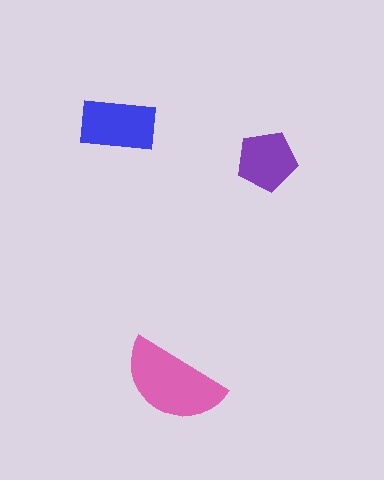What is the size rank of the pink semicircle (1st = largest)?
1st.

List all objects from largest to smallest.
The pink semicircle, the blue rectangle, the purple pentagon.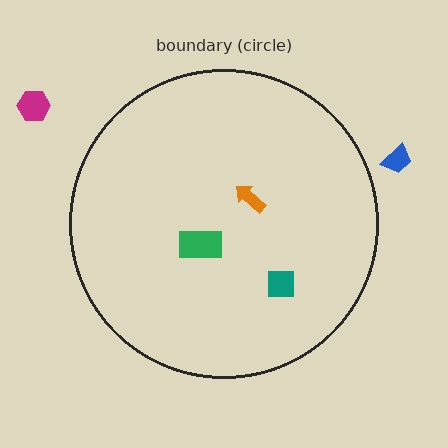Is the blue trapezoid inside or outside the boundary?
Outside.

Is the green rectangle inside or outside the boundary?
Inside.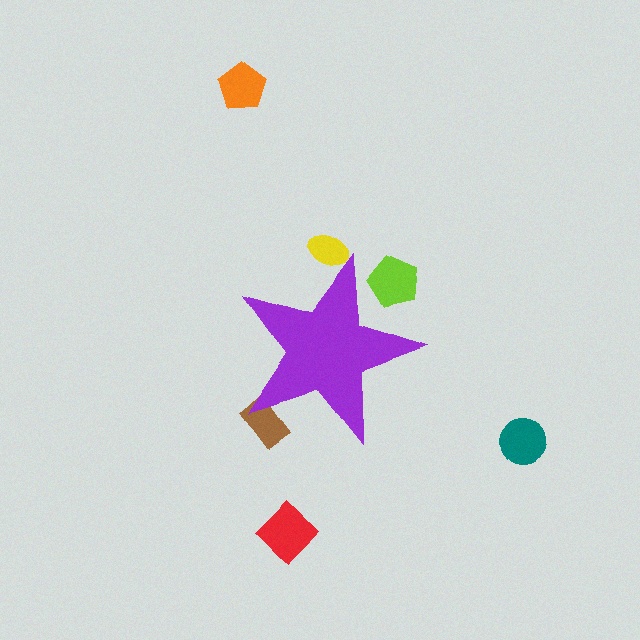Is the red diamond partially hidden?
No, the red diamond is fully visible.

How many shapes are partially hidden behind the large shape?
3 shapes are partially hidden.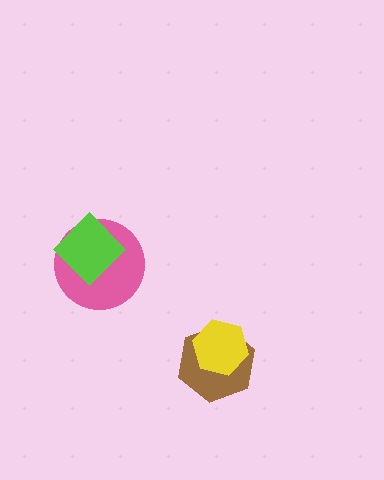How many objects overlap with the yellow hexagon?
1 object overlaps with the yellow hexagon.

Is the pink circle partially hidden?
Yes, it is partially covered by another shape.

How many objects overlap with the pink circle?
1 object overlaps with the pink circle.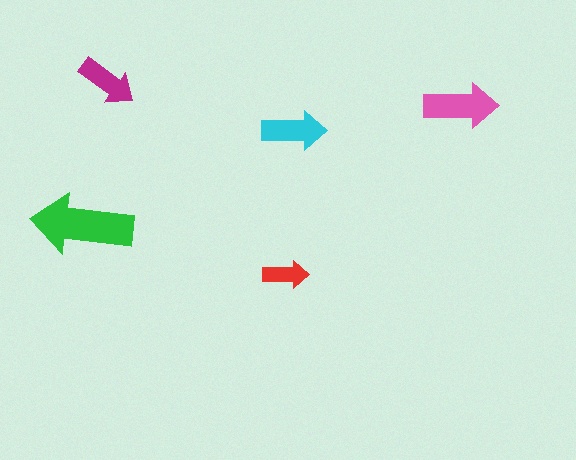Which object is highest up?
The magenta arrow is topmost.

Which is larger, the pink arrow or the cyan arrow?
The pink one.